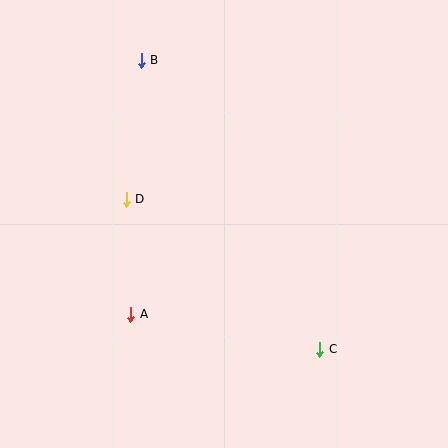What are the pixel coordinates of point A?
Point A is at (131, 314).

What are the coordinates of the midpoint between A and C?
The midpoint between A and C is at (225, 332).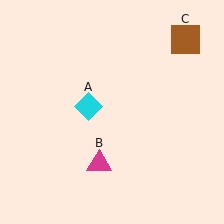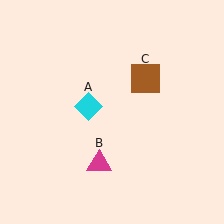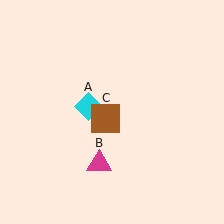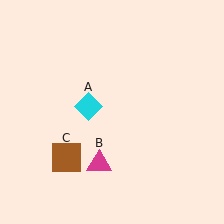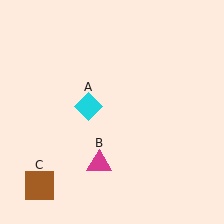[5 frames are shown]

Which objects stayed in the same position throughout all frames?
Cyan diamond (object A) and magenta triangle (object B) remained stationary.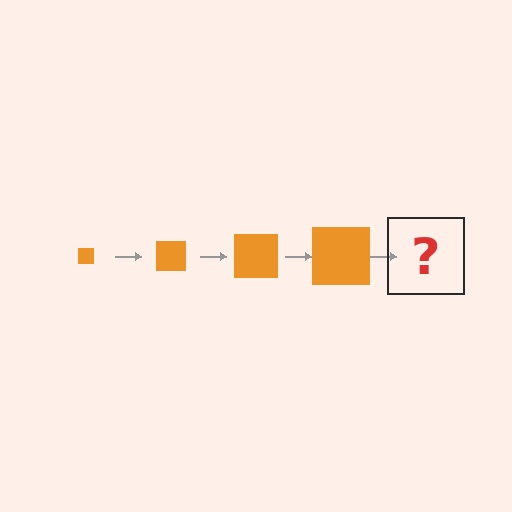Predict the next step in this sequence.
The next step is an orange square, larger than the previous one.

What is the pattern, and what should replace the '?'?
The pattern is that the square gets progressively larger each step. The '?' should be an orange square, larger than the previous one.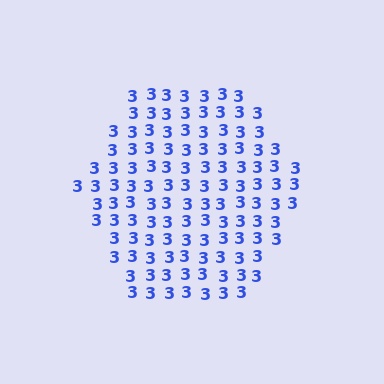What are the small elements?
The small elements are digit 3's.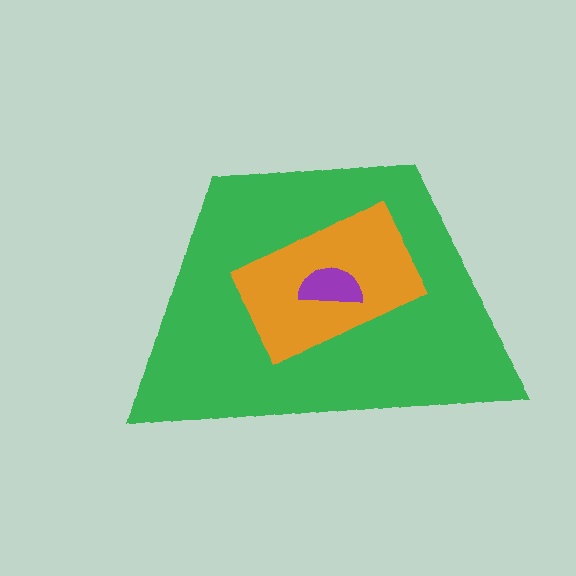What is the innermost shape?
The purple semicircle.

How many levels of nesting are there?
3.